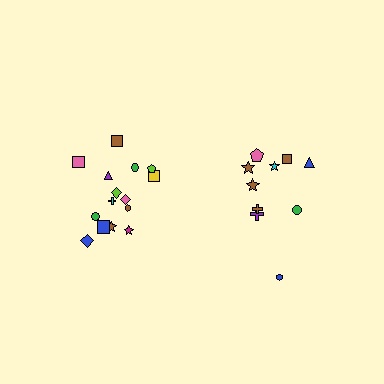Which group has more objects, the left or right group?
The left group.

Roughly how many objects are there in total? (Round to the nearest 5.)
Roughly 25 objects in total.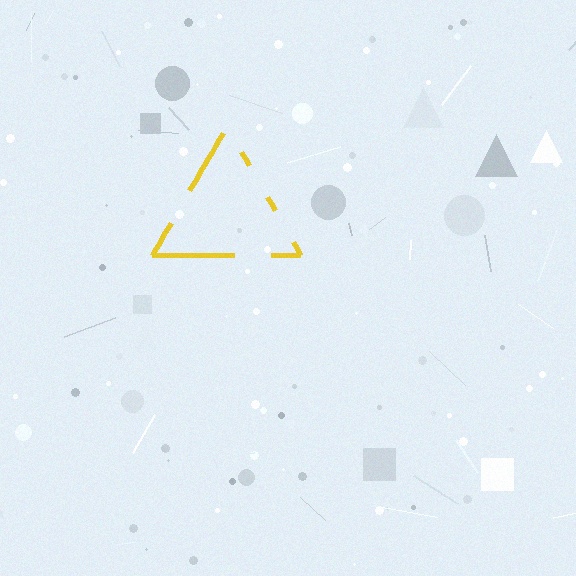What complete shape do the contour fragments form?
The contour fragments form a triangle.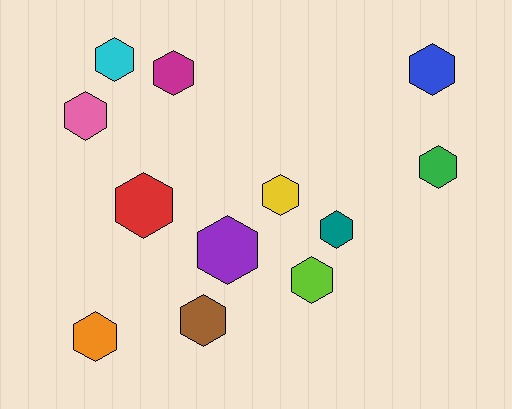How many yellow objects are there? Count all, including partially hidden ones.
There is 1 yellow object.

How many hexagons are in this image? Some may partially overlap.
There are 12 hexagons.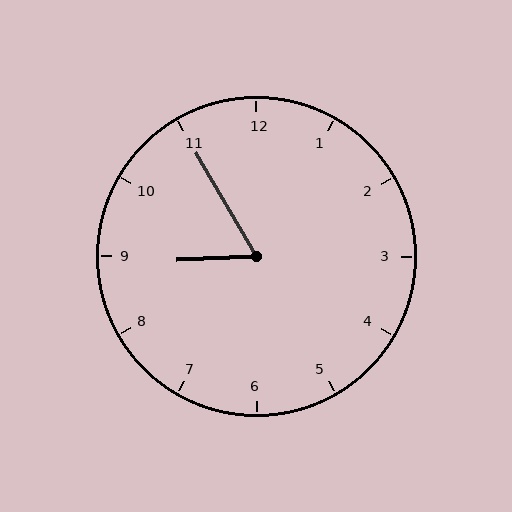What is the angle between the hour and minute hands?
Approximately 62 degrees.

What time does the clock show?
8:55.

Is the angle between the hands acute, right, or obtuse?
It is acute.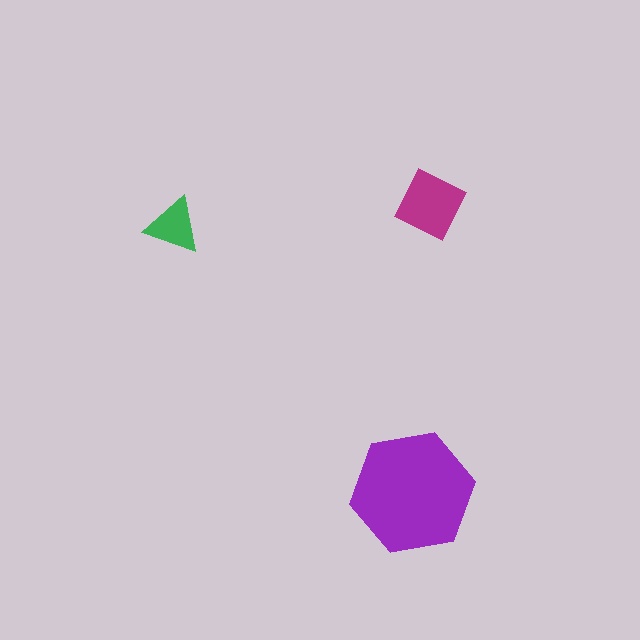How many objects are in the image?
There are 3 objects in the image.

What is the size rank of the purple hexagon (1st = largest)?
1st.